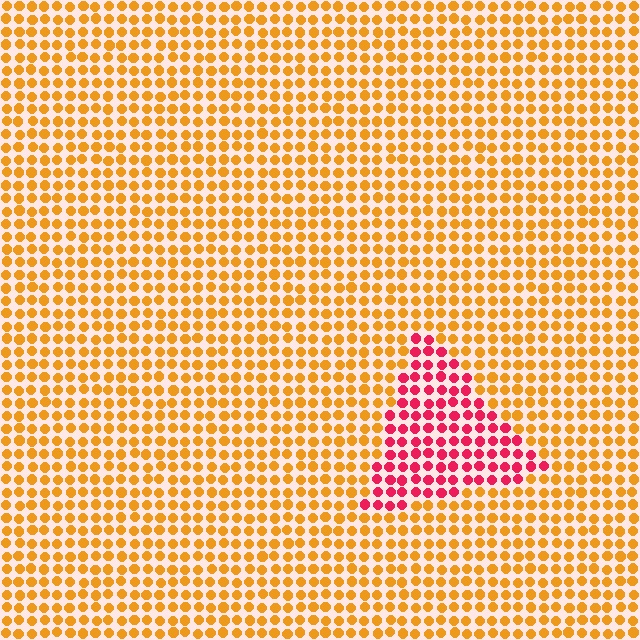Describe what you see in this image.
The image is filled with small orange elements in a uniform arrangement. A triangle-shaped region is visible where the elements are tinted to a slightly different hue, forming a subtle color boundary.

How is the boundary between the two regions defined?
The boundary is defined purely by a slight shift in hue (about 54 degrees). Spacing, size, and orientation are identical on both sides.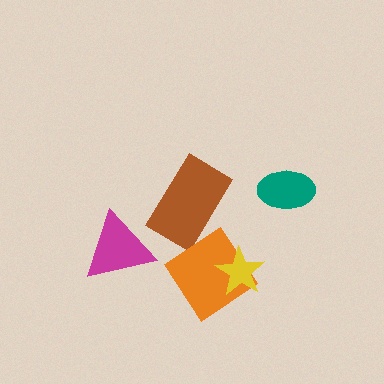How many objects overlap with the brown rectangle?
0 objects overlap with the brown rectangle.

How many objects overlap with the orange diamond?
1 object overlaps with the orange diamond.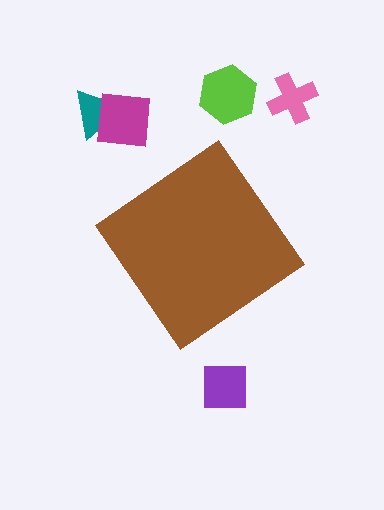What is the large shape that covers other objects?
A brown diamond.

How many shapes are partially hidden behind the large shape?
0 shapes are partially hidden.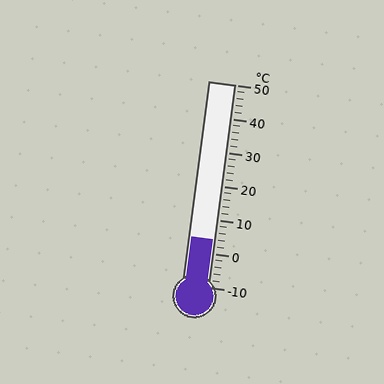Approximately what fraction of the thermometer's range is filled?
The thermometer is filled to approximately 25% of its range.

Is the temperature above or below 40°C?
The temperature is below 40°C.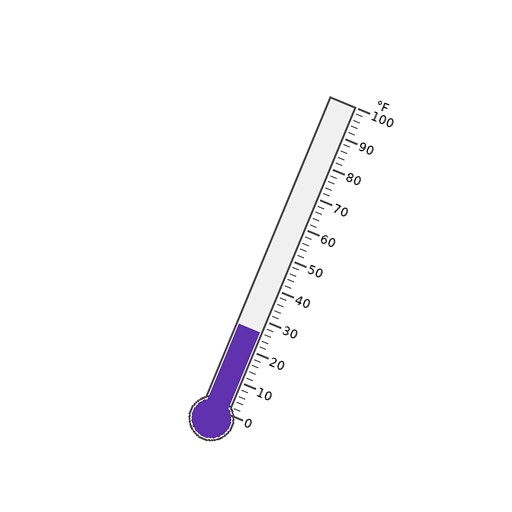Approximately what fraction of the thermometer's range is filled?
The thermometer is filled to approximately 25% of its range.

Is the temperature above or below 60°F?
The temperature is below 60°F.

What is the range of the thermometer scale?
The thermometer scale ranges from 0°F to 100°F.